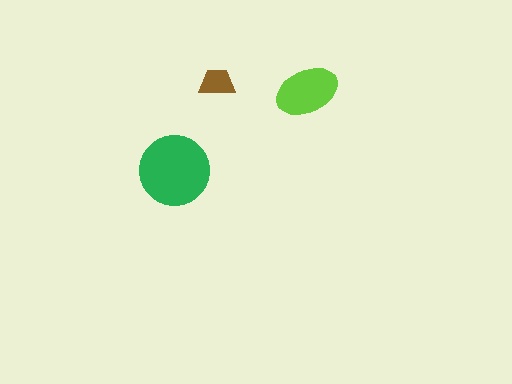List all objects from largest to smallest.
The green circle, the lime ellipse, the brown trapezoid.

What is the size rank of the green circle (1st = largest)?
1st.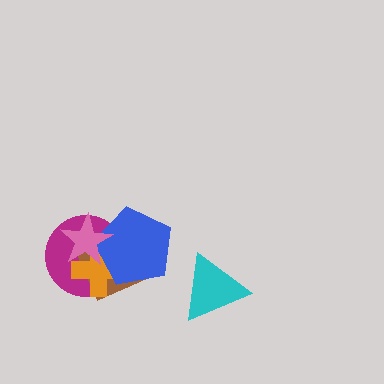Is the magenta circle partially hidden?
Yes, it is partially covered by another shape.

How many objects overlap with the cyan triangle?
0 objects overlap with the cyan triangle.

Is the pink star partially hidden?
No, no other shape covers it.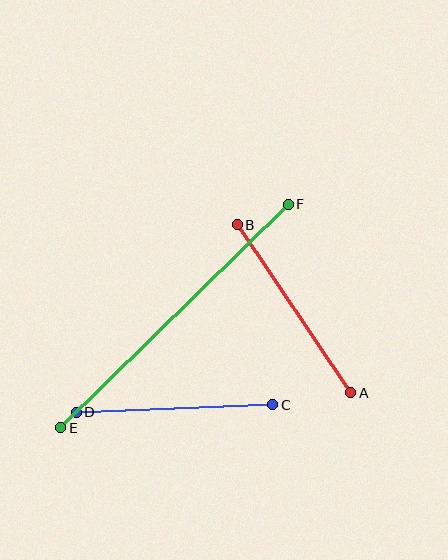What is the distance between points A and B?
The distance is approximately 203 pixels.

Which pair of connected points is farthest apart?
Points E and F are farthest apart.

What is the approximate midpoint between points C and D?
The midpoint is at approximately (175, 408) pixels.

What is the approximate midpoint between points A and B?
The midpoint is at approximately (294, 309) pixels.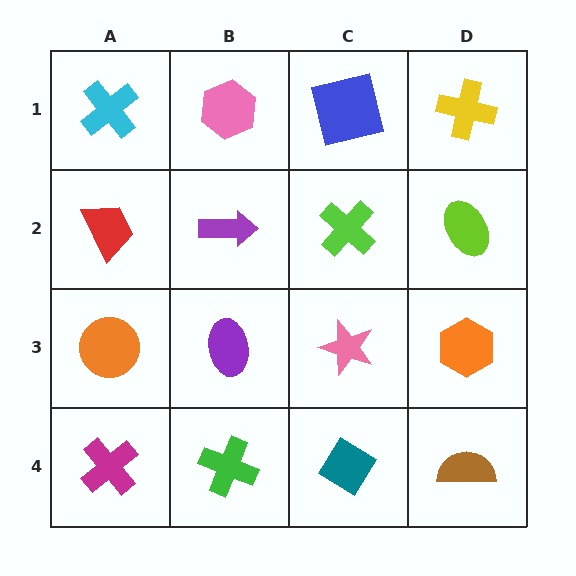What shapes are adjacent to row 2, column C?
A blue square (row 1, column C), a pink star (row 3, column C), a purple arrow (row 2, column B), a lime ellipse (row 2, column D).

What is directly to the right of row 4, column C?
A brown semicircle.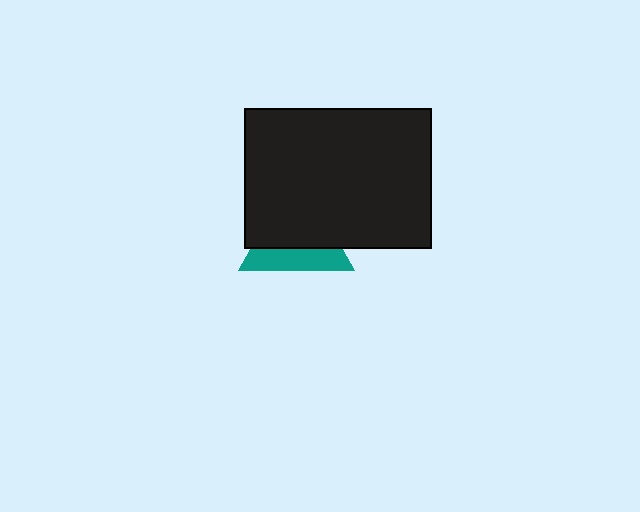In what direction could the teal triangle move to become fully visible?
The teal triangle could move down. That would shift it out from behind the black rectangle entirely.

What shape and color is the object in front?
The object in front is a black rectangle.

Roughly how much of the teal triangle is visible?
A small part of it is visible (roughly 38%).